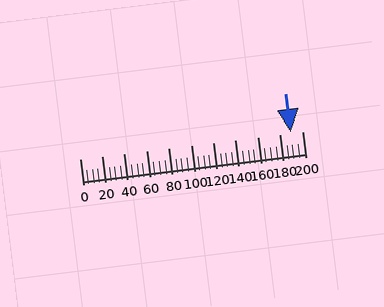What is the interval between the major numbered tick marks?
The major tick marks are spaced 20 units apart.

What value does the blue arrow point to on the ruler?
The blue arrow points to approximately 190.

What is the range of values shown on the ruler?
The ruler shows values from 0 to 200.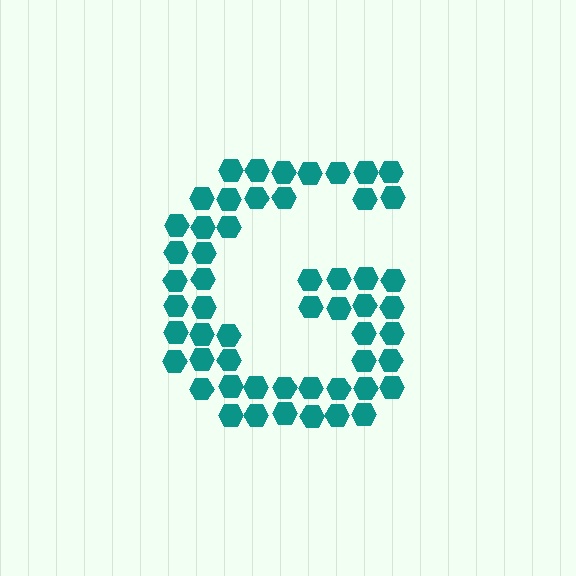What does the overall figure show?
The overall figure shows the letter G.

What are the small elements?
The small elements are hexagons.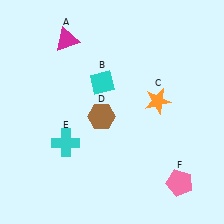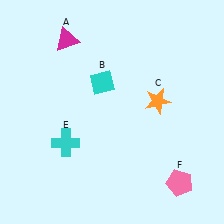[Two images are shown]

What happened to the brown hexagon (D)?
The brown hexagon (D) was removed in Image 2. It was in the bottom-left area of Image 1.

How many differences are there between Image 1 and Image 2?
There is 1 difference between the two images.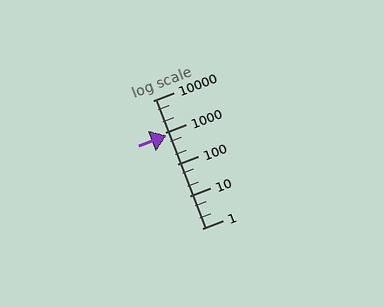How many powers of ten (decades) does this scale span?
The scale spans 4 decades, from 1 to 10000.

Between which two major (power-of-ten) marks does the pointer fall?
The pointer is between 100 and 1000.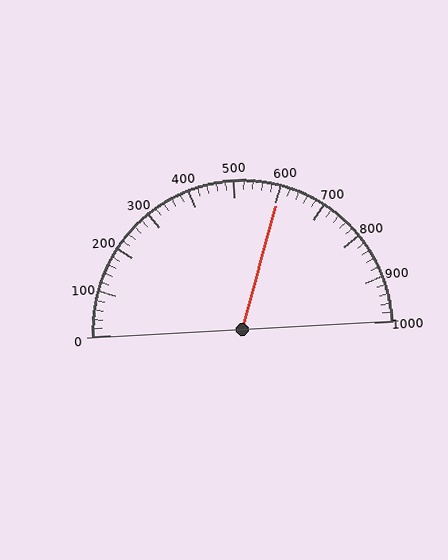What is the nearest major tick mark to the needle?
The nearest major tick mark is 600.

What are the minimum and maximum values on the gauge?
The gauge ranges from 0 to 1000.